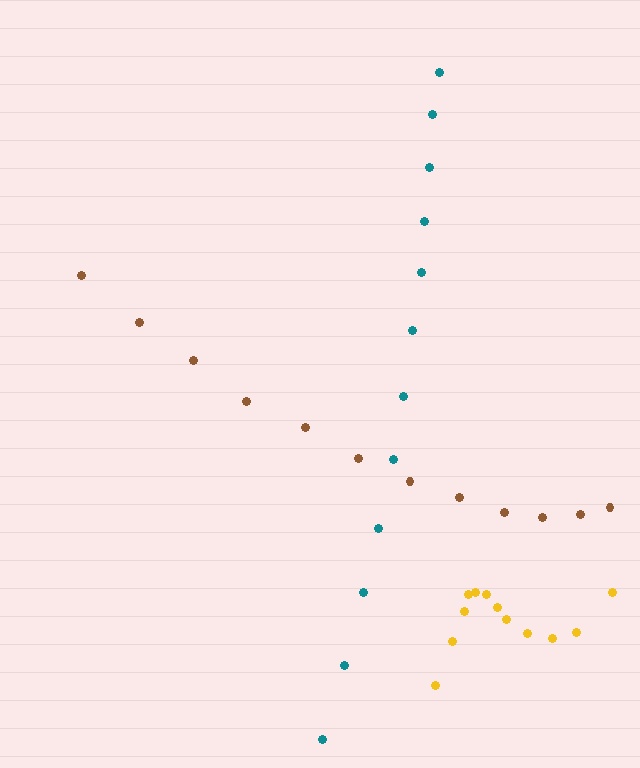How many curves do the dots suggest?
There are 3 distinct paths.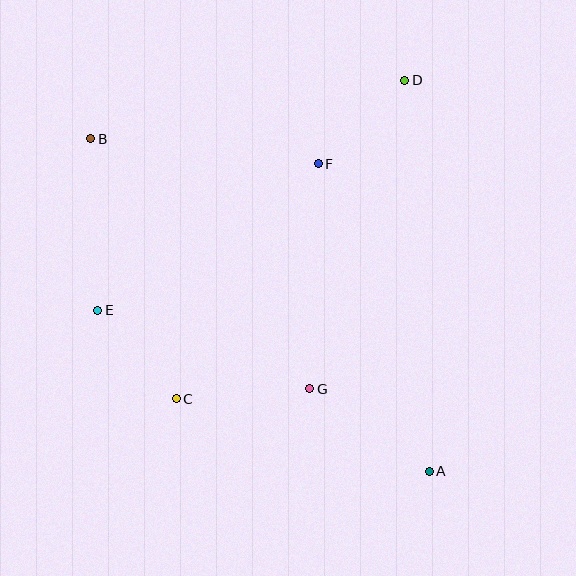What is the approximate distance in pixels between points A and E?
The distance between A and E is approximately 369 pixels.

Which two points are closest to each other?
Points C and E are closest to each other.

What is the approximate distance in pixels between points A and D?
The distance between A and D is approximately 392 pixels.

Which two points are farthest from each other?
Points A and B are farthest from each other.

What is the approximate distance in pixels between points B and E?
The distance between B and E is approximately 171 pixels.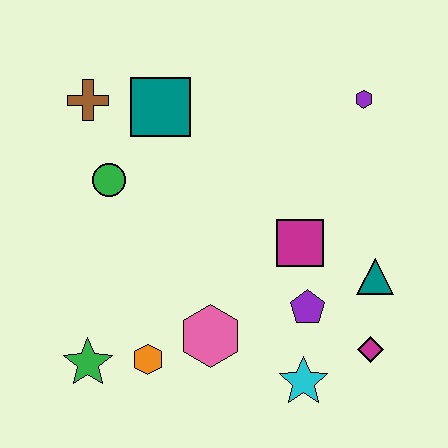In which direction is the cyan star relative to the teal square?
The cyan star is below the teal square.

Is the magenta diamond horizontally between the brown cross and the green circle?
No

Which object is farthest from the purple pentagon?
The brown cross is farthest from the purple pentagon.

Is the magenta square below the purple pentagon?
No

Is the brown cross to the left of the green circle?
Yes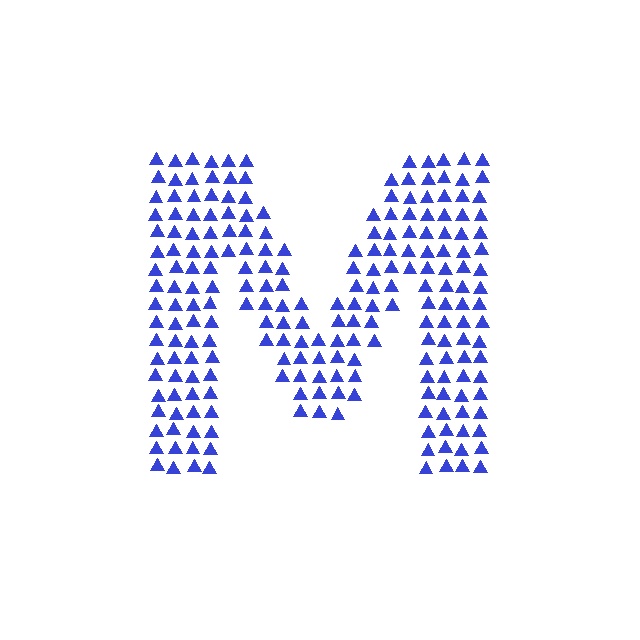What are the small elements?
The small elements are triangles.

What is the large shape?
The large shape is the letter M.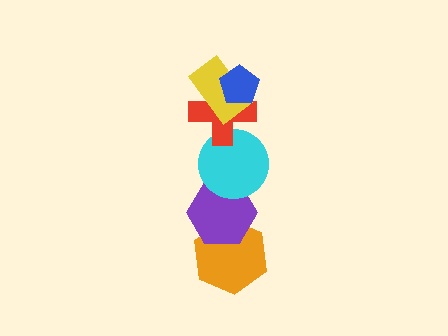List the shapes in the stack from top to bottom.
From top to bottom: the blue pentagon, the yellow rectangle, the red cross, the cyan circle, the purple hexagon, the orange hexagon.